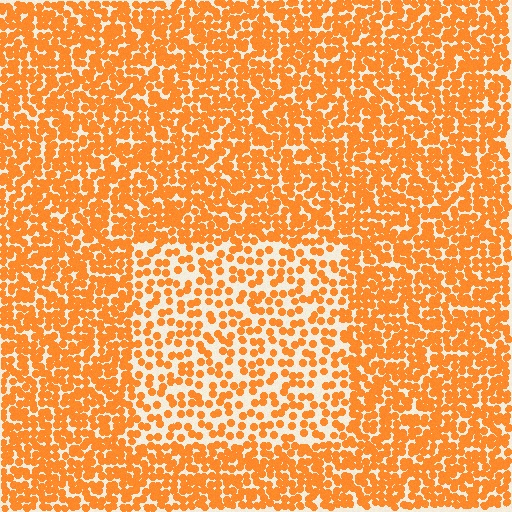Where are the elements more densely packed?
The elements are more densely packed outside the rectangle boundary.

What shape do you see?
I see a rectangle.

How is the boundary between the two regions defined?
The boundary is defined by a change in element density (approximately 1.9x ratio). All elements are the same color, size, and shape.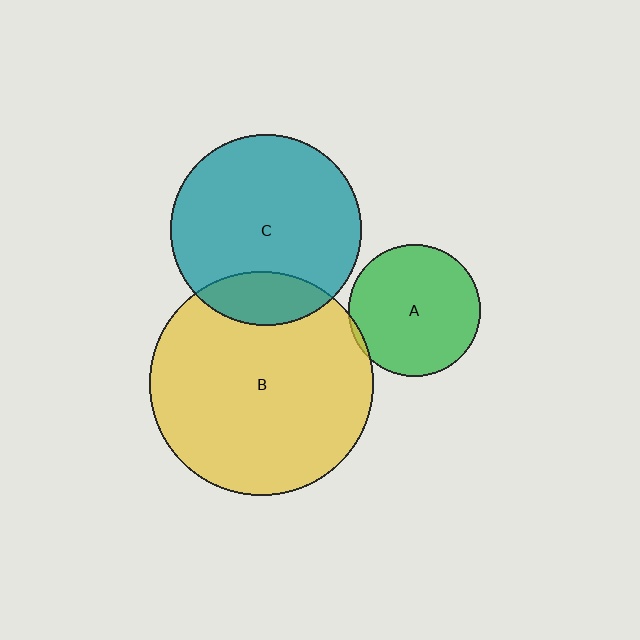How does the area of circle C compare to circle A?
Approximately 2.1 times.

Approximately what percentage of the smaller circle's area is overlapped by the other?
Approximately 20%.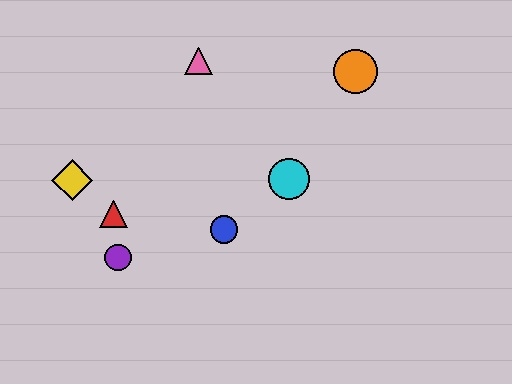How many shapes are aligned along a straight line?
3 shapes (the green circle, the cyan circle, the pink triangle) are aligned along a straight line.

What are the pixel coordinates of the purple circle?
The purple circle is at (118, 258).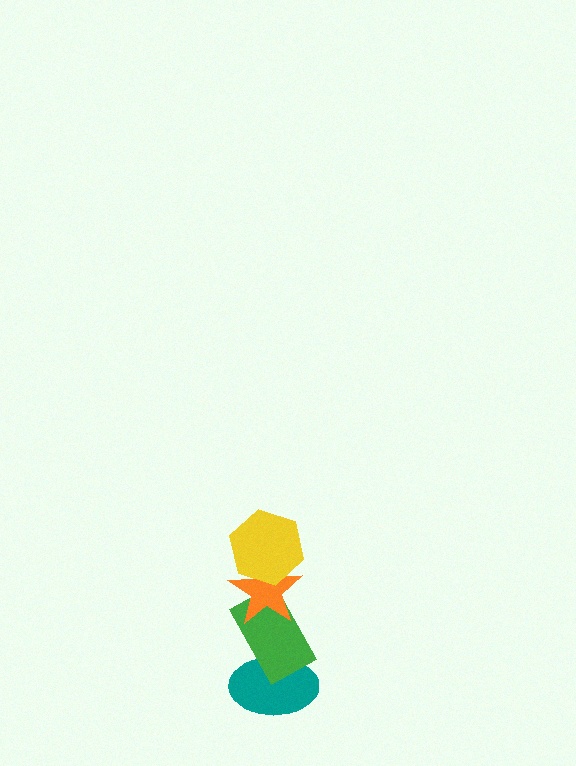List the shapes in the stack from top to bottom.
From top to bottom: the yellow hexagon, the orange star, the green rectangle, the teal ellipse.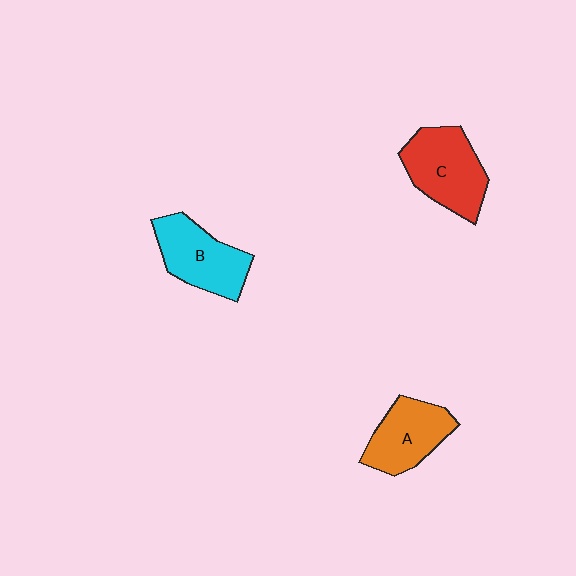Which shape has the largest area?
Shape C (red).